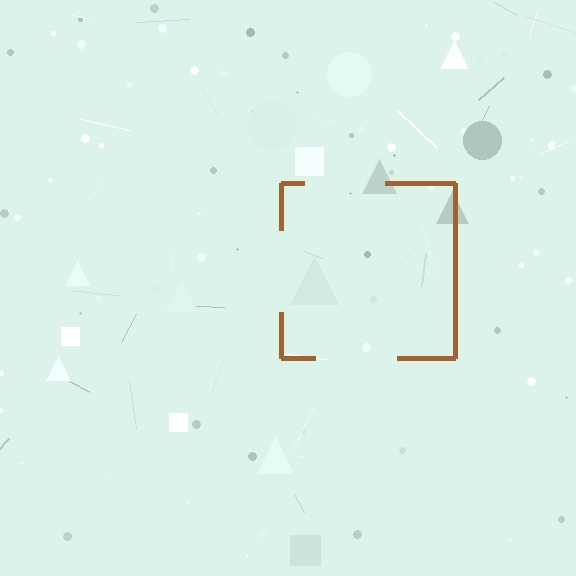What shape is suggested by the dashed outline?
The dashed outline suggests a square.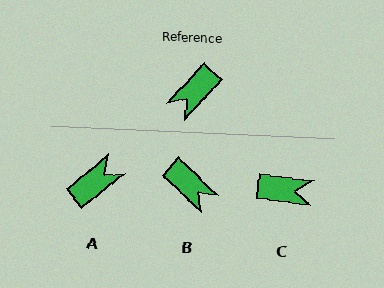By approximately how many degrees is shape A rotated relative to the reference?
Approximately 172 degrees counter-clockwise.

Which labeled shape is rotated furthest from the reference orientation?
A, about 172 degrees away.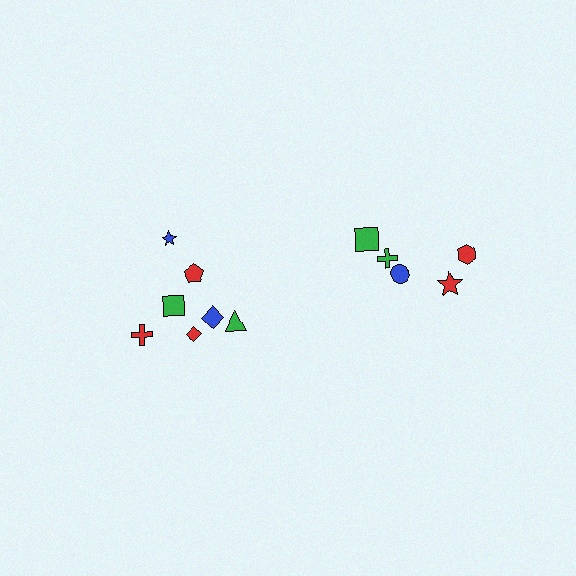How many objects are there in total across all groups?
There are 12 objects.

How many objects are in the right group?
There are 5 objects.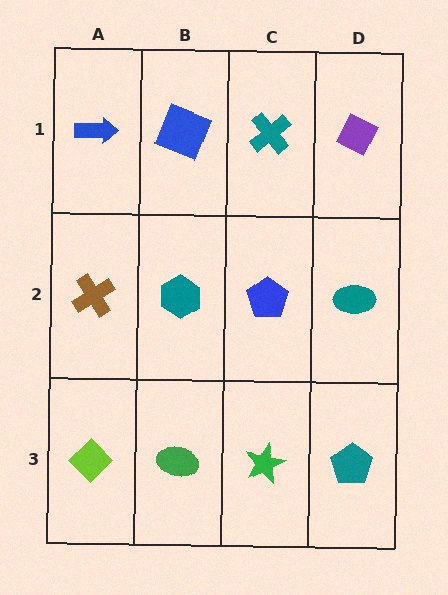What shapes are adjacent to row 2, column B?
A blue square (row 1, column B), a green ellipse (row 3, column B), a brown cross (row 2, column A), a blue pentagon (row 2, column C).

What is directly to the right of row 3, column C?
A teal pentagon.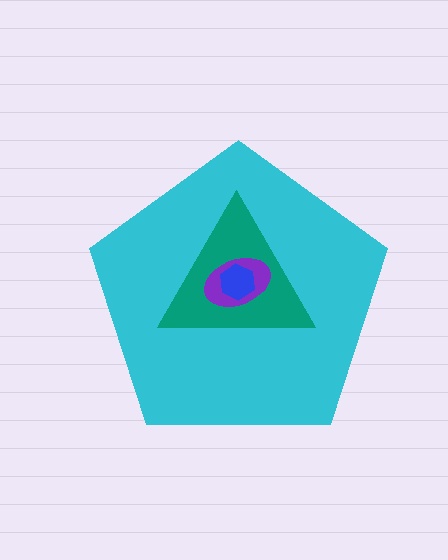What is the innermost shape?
The blue hexagon.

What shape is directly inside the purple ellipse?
The blue hexagon.